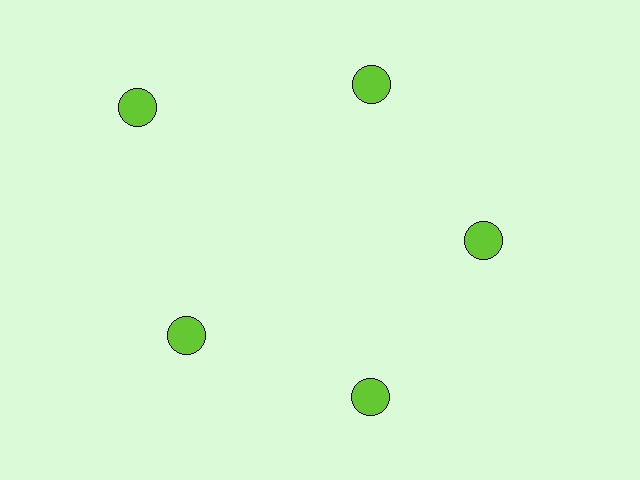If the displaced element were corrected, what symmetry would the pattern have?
It would have 5-fold rotational symmetry — the pattern would map onto itself every 72 degrees.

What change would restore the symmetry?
The symmetry would be restored by moving it inward, back onto the ring so that all 5 circles sit at equal angles and equal distance from the center.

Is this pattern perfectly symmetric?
No. The 5 lime circles are arranged in a ring, but one element near the 10 o'clock position is pushed outward from the center, breaking the 5-fold rotational symmetry.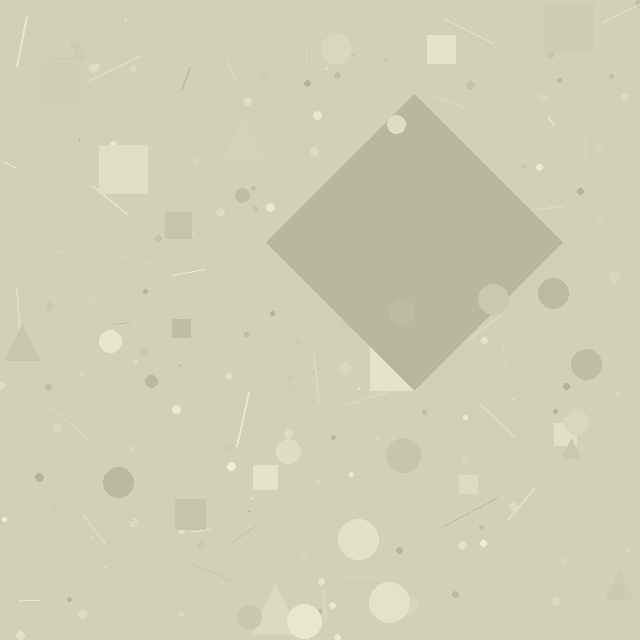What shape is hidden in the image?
A diamond is hidden in the image.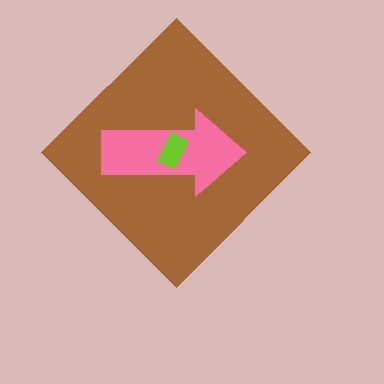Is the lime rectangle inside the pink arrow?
Yes.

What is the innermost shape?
The lime rectangle.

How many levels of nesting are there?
3.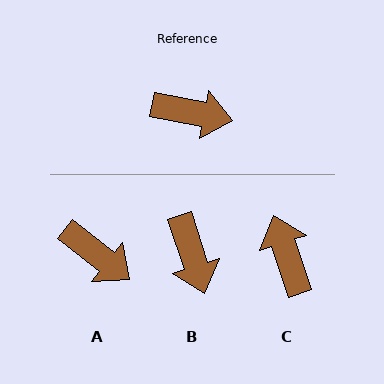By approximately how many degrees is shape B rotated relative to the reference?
Approximately 61 degrees clockwise.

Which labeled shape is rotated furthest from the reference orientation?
C, about 120 degrees away.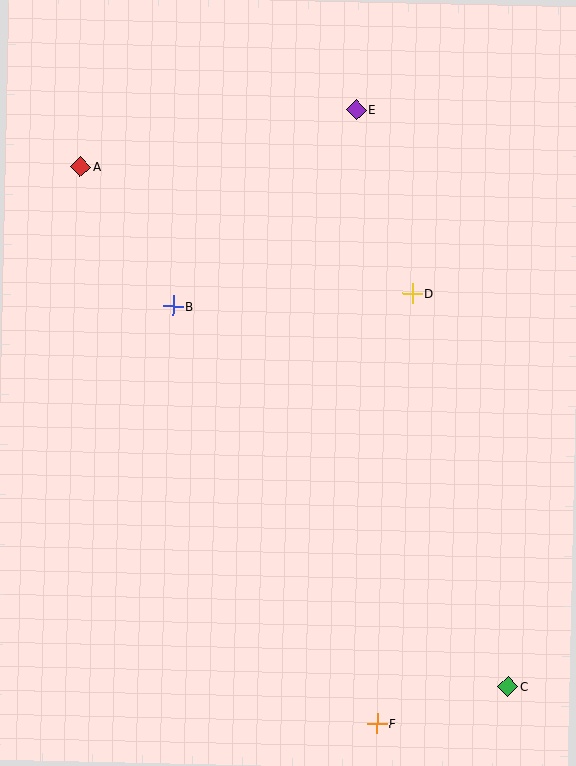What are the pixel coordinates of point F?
Point F is at (377, 724).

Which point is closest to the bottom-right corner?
Point C is closest to the bottom-right corner.